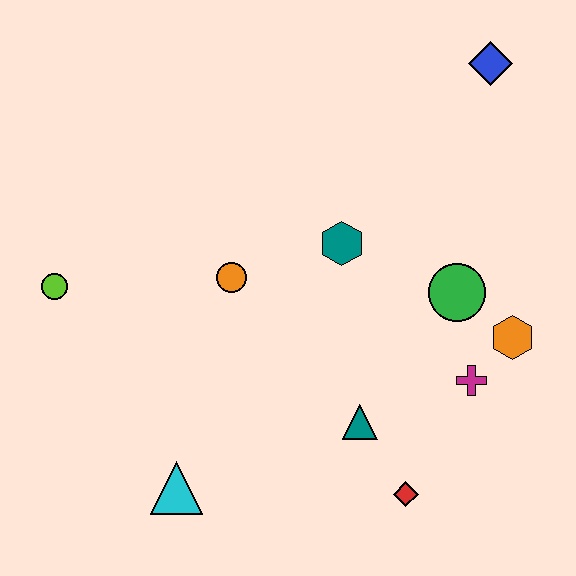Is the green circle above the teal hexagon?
No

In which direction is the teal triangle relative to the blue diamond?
The teal triangle is below the blue diamond.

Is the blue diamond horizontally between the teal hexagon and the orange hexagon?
Yes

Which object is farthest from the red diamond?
The blue diamond is farthest from the red diamond.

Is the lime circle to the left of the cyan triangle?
Yes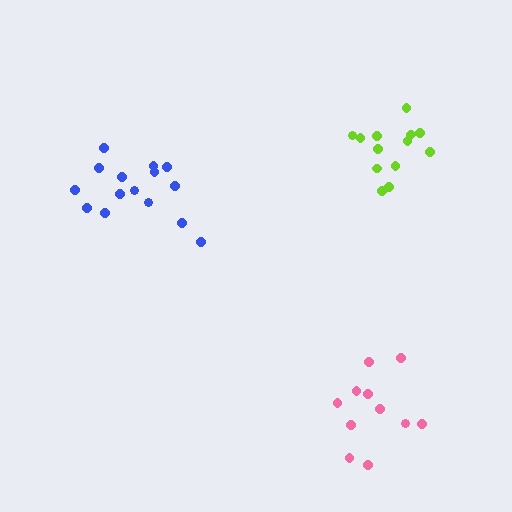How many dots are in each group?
Group 1: 15 dots, Group 2: 13 dots, Group 3: 11 dots (39 total).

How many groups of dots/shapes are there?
There are 3 groups.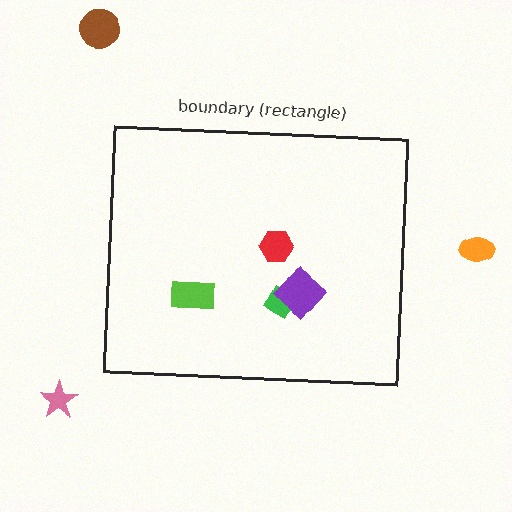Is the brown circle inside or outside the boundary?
Outside.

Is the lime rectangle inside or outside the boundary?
Inside.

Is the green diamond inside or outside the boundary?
Inside.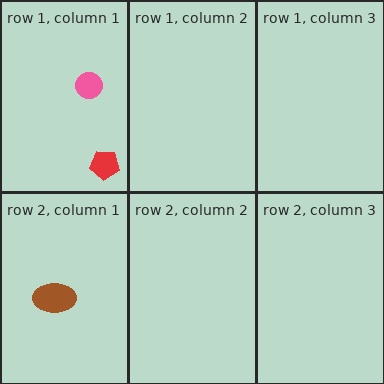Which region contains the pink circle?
The row 1, column 1 region.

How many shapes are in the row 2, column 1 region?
1.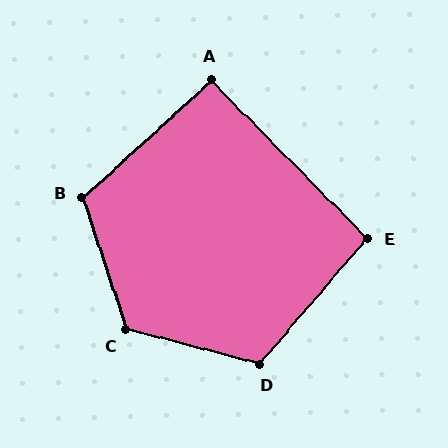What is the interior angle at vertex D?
Approximately 116 degrees (obtuse).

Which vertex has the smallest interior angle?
A, at approximately 93 degrees.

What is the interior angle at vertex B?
Approximately 114 degrees (obtuse).